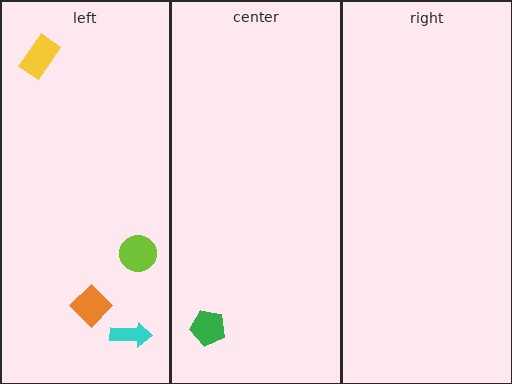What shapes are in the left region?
The cyan arrow, the yellow rectangle, the orange diamond, the lime circle.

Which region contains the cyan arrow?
The left region.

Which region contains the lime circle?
The left region.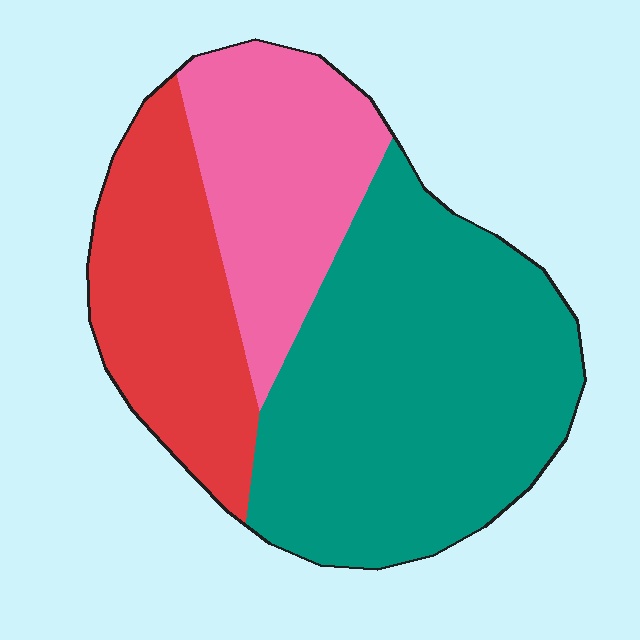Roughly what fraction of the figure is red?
Red covers about 25% of the figure.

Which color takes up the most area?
Teal, at roughly 50%.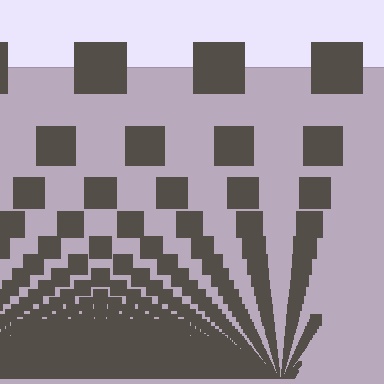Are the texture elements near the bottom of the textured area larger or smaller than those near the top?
Smaller. The gradient is inverted — elements near the bottom are smaller and denser.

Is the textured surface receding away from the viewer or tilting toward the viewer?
The surface appears to tilt toward the viewer. Texture elements get larger and sparser toward the top.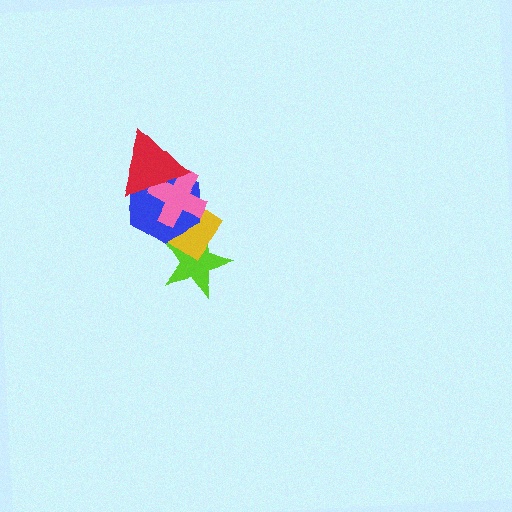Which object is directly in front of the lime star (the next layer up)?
The yellow diamond is directly in front of the lime star.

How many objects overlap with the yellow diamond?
3 objects overlap with the yellow diamond.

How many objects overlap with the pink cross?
3 objects overlap with the pink cross.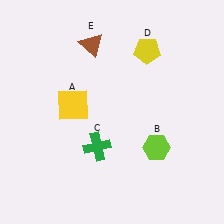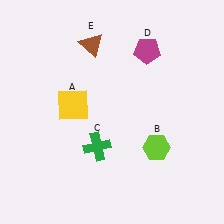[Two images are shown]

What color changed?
The pentagon (D) changed from yellow in Image 1 to magenta in Image 2.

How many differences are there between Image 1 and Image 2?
There is 1 difference between the two images.